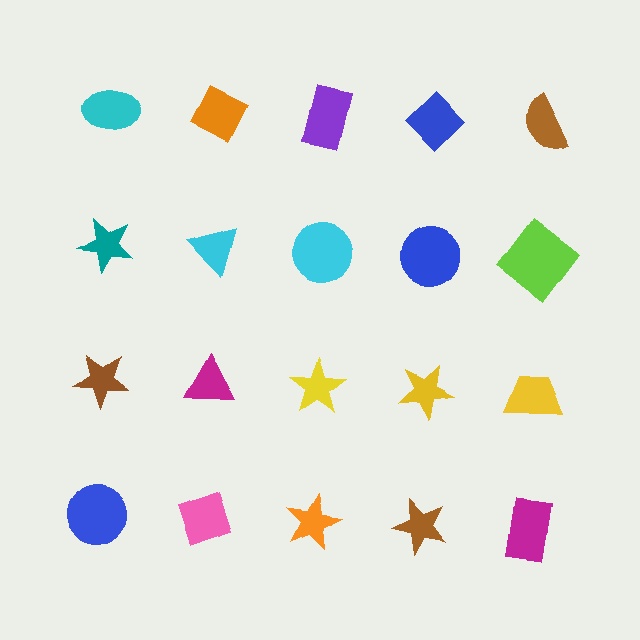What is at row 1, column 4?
A blue diamond.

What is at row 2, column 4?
A blue circle.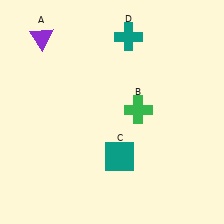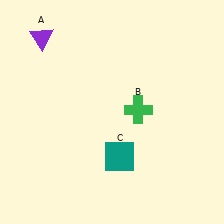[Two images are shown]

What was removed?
The teal cross (D) was removed in Image 2.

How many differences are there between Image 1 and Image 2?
There is 1 difference between the two images.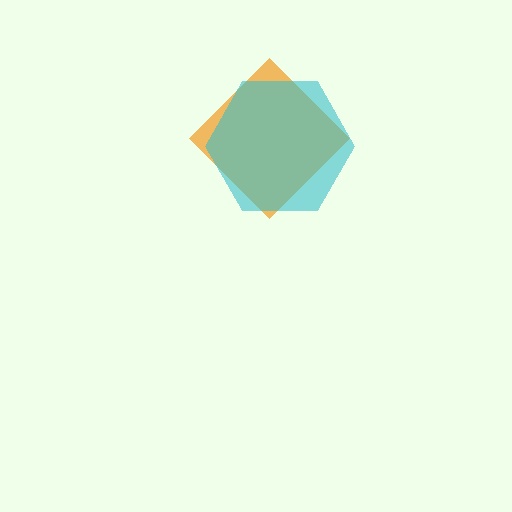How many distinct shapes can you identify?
There are 2 distinct shapes: an orange diamond, a cyan hexagon.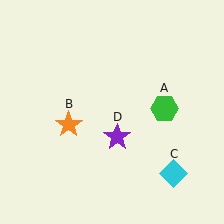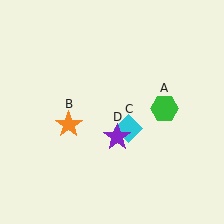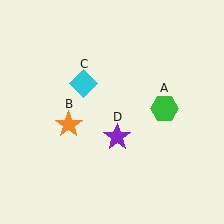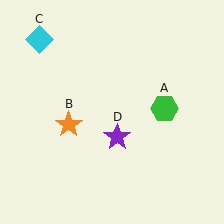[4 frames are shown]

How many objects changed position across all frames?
1 object changed position: cyan diamond (object C).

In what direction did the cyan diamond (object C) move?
The cyan diamond (object C) moved up and to the left.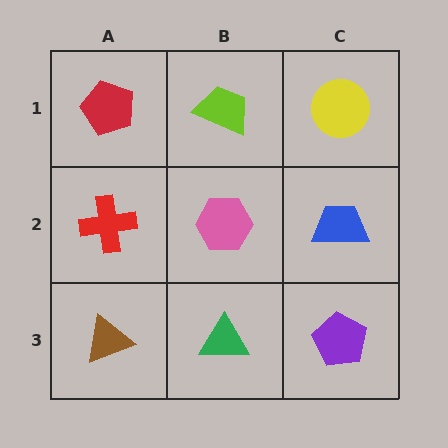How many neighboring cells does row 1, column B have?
3.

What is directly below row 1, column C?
A blue trapezoid.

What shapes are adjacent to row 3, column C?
A blue trapezoid (row 2, column C), a green triangle (row 3, column B).